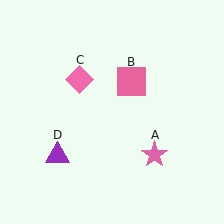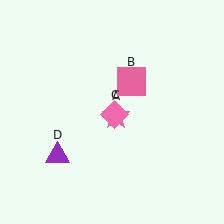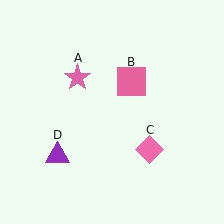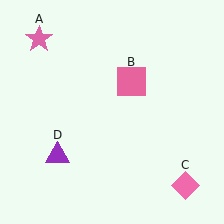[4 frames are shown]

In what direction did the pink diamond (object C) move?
The pink diamond (object C) moved down and to the right.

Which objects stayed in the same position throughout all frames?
Pink square (object B) and purple triangle (object D) remained stationary.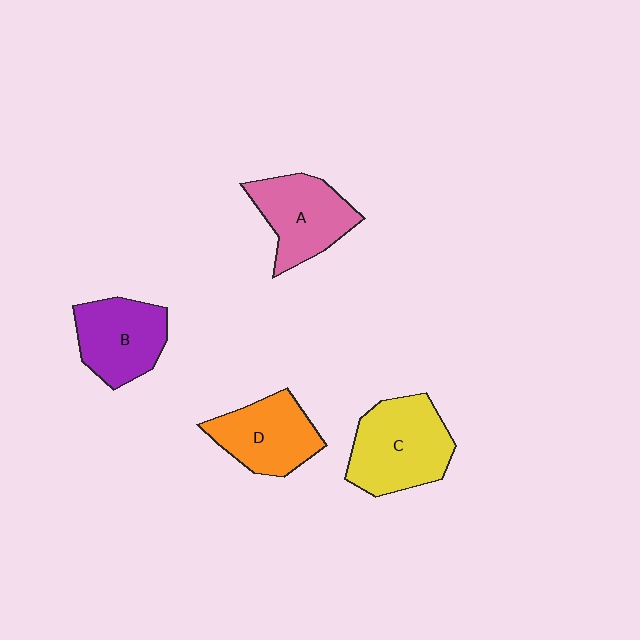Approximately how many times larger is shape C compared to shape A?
Approximately 1.2 times.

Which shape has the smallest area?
Shape D (orange).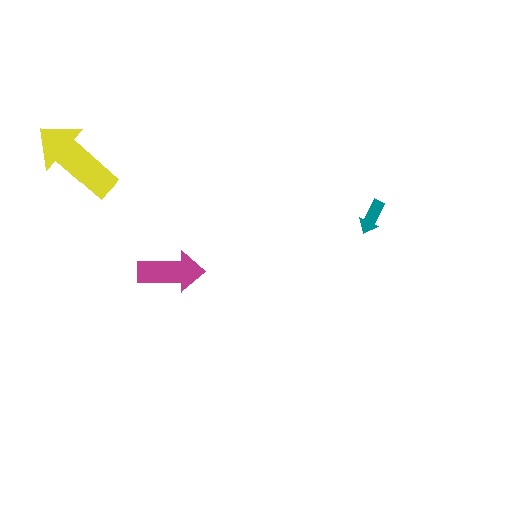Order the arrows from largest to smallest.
the yellow one, the magenta one, the teal one.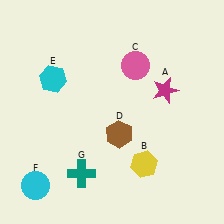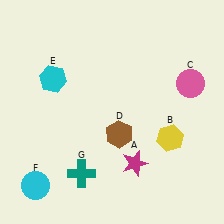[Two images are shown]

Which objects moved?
The objects that moved are: the magenta star (A), the yellow hexagon (B), the pink circle (C).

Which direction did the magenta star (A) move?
The magenta star (A) moved down.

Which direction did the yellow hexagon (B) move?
The yellow hexagon (B) moved up.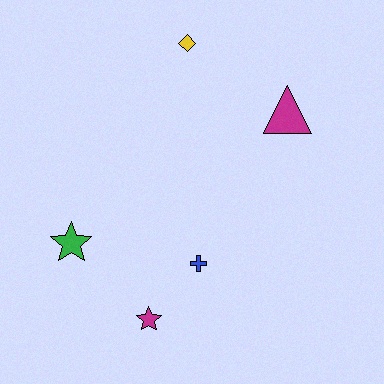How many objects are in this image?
There are 5 objects.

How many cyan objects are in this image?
There are no cyan objects.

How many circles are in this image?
There are no circles.